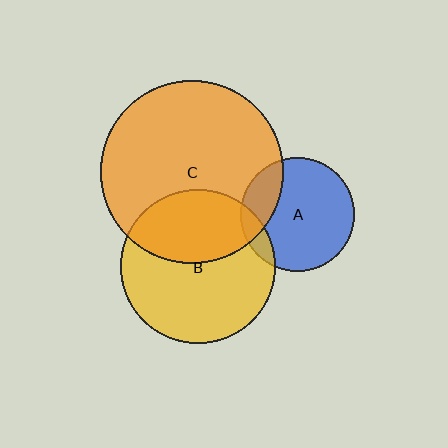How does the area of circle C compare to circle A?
Approximately 2.6 times.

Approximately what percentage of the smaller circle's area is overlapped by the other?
Approximately 40%.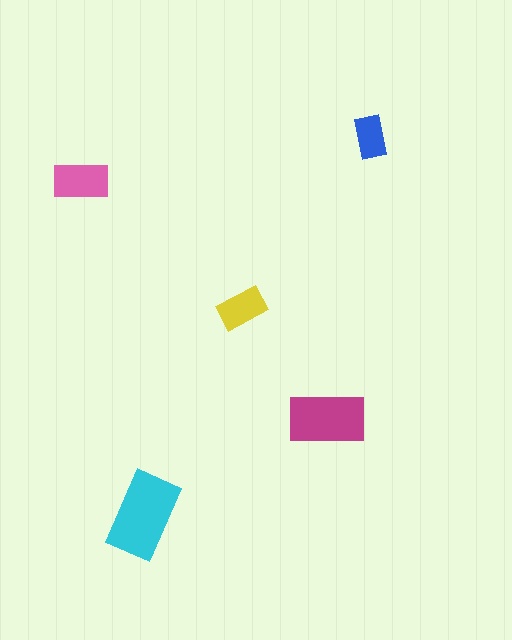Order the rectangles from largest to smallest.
the cyan one, the magenta one, the pink one, the yellow one, the blue one.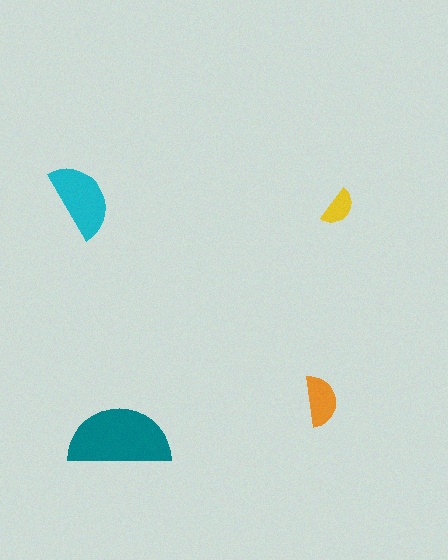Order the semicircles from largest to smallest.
the teal one, the cyan one, the orange one, the yellow one.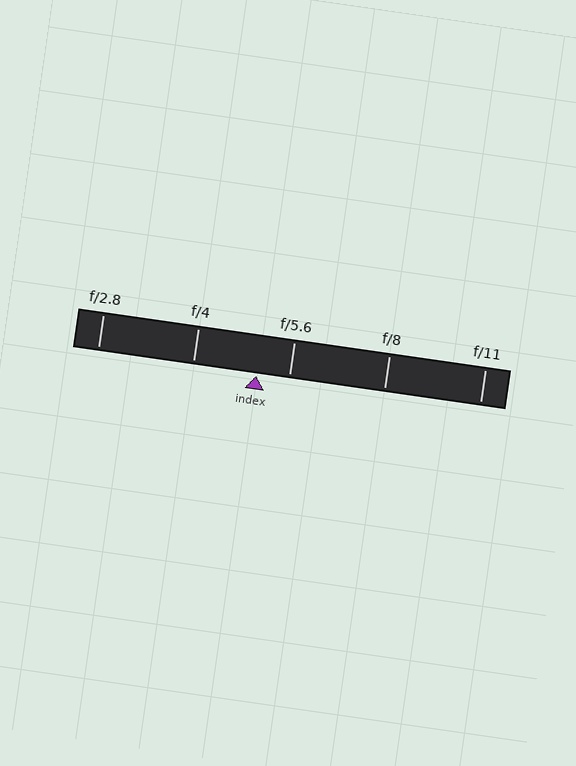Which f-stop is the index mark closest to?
The index mark is closest to f/5.6.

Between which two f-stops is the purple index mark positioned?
The index mark is between f/4 and f/5.6.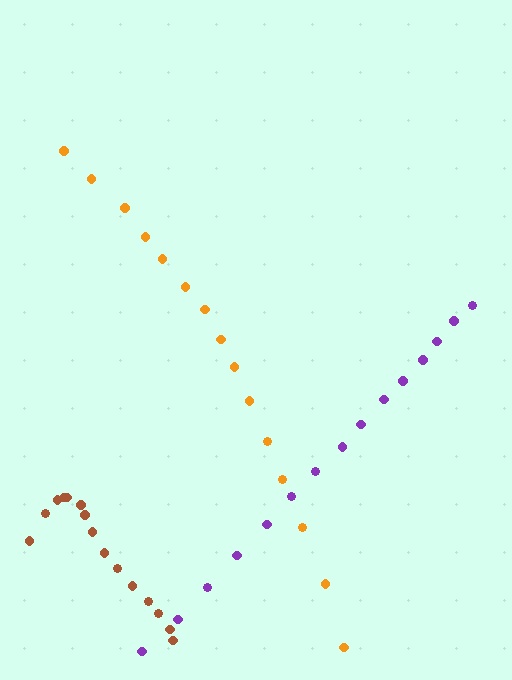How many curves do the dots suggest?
There are 3 distinct paths.